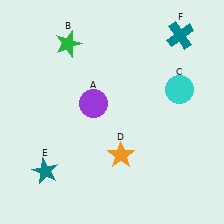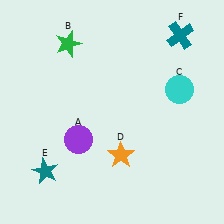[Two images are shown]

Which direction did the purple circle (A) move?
The purple circle (A) moved down.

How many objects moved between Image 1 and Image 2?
1 object moved between the two images.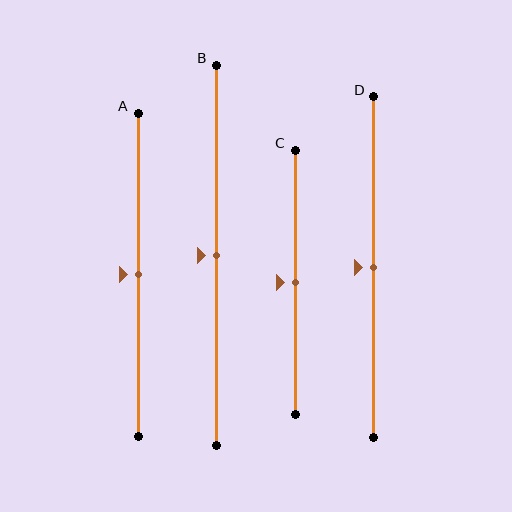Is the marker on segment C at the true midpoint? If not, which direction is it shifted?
Yes, the marker on segment C is at the true midpoint.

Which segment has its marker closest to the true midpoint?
Segment A has its marker closest to the true midpoint.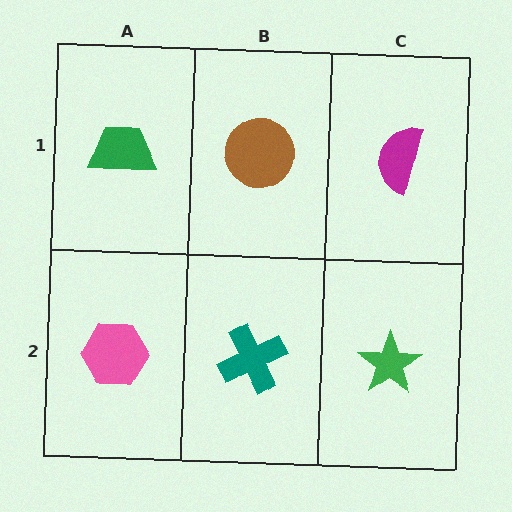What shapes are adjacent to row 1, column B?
A teal cross (row 2, column B), a green trapezoid (row 1, column A), a magenta semicircle (row 1, column C).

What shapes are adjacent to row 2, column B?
A brown circle (row 1, column B), a pink hexagon (row 2, column A), a green star (row 2, column C).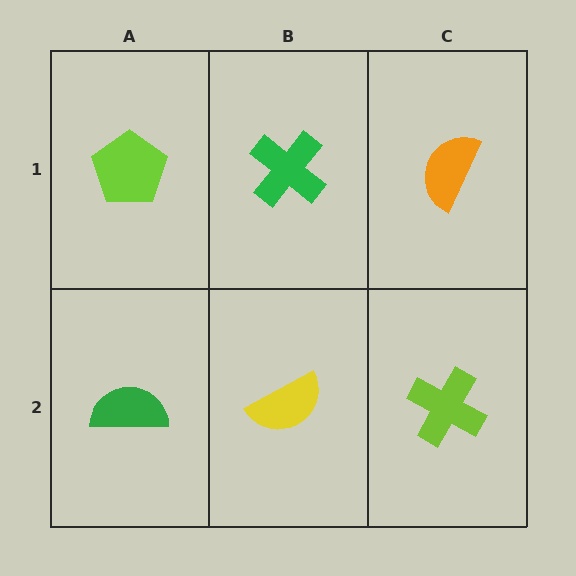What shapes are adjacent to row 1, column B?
A yellow semicircle (row 2, column B), a lime pentagon (row 1, column A), an orange semicircle (row 1, column C).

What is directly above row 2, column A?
A lime pentagon.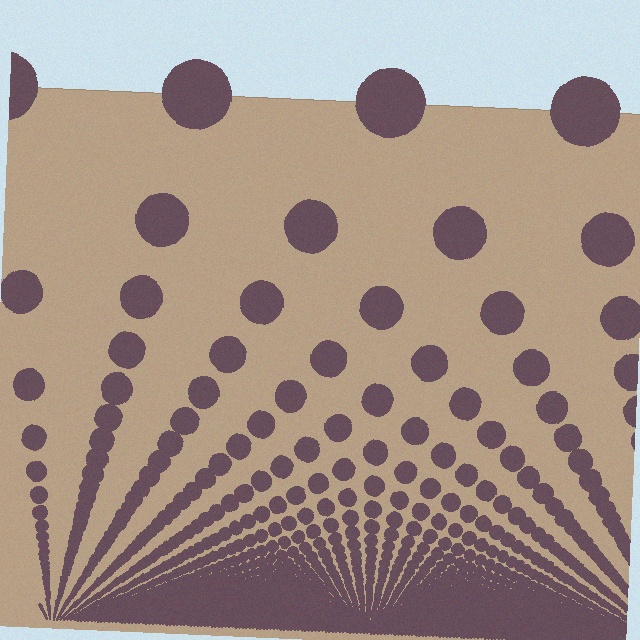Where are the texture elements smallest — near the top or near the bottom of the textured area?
Near the bottom.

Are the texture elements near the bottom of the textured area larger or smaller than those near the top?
Smaller. The gradient is inverted — elements near the bottom are smaller and denser.